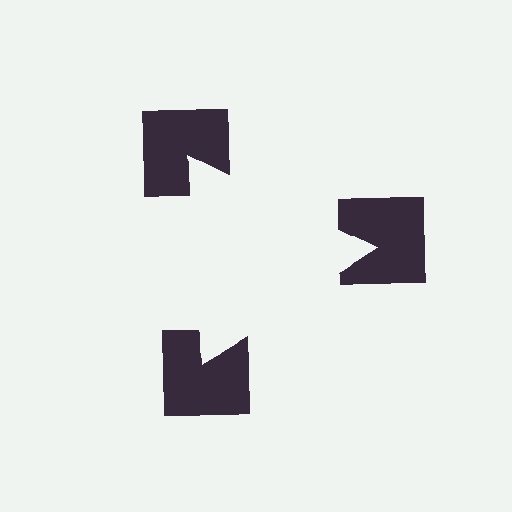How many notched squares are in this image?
There are 3 — one at each vertex of the illusory triangle.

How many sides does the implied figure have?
3 sides.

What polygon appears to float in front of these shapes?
An illusory triangle — its edges are inferred from the aligned wedge cuts in the notched squares, not physically drawn.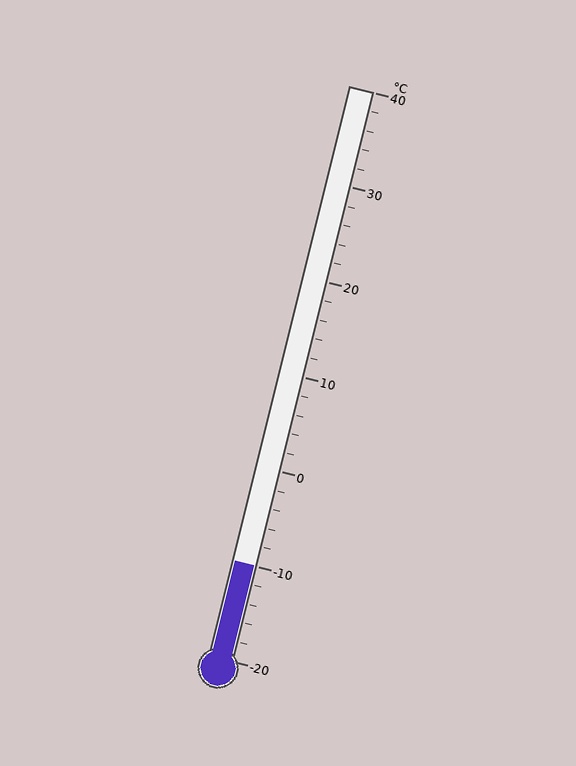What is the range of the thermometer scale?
The thermometer scale ranges from -20°C to 40°C.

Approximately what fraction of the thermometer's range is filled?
The thermometer is filled to approximately 15% of its range.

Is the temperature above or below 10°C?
The temperature is below 10°C.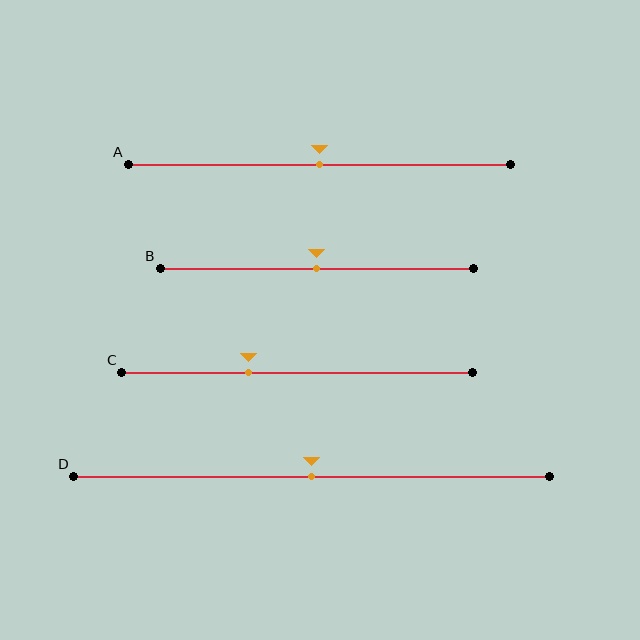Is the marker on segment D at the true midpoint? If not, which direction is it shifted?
Yes, the marker on segment D is at the true midpoint.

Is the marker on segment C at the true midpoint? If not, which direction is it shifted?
No, the marker on segment C is shifted to the left by about 14% of the segment length.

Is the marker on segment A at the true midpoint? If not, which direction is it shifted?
Yes, the marker on segment A is at the true midpoint.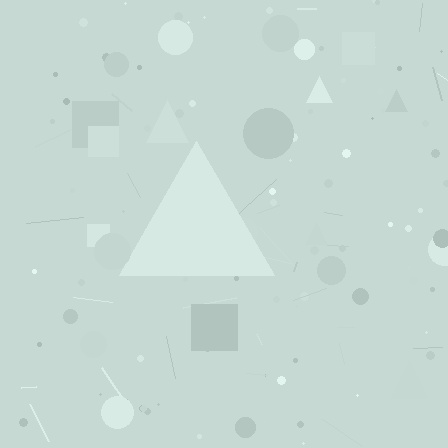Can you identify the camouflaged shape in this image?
The camouflaged shape is a triangle.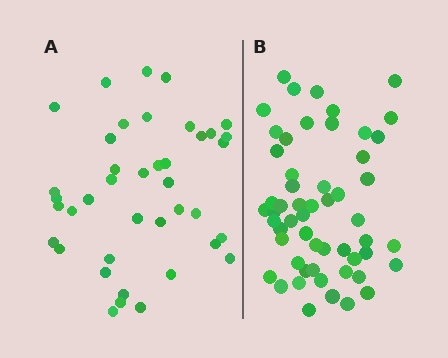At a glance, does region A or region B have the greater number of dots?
Region B (the right region) has more dots.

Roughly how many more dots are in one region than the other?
Region B has approximately 15 more dots than region A.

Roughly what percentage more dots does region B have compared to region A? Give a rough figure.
About 40% more.